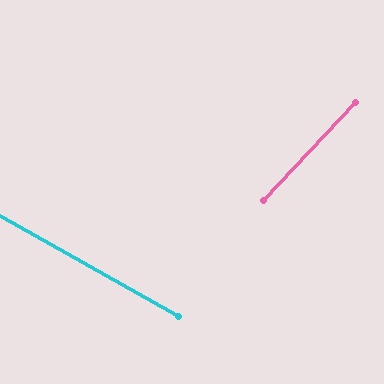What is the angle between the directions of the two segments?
Approximately 76 degrees.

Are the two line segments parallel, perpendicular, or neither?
Neither parallel nor perpendicular — they differ by about 76°.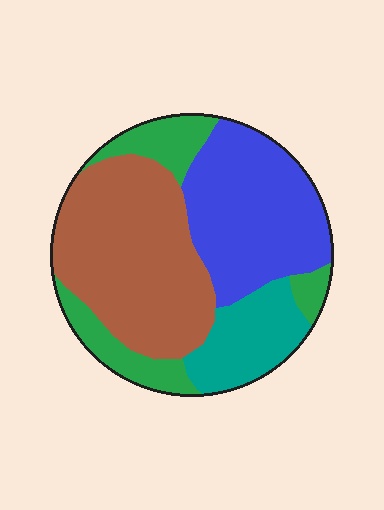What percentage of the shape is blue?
Blue takes up about one third (1/3) of the shape.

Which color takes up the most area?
Brown, at roughly 40%.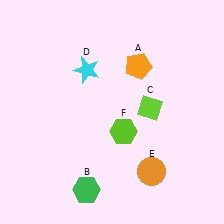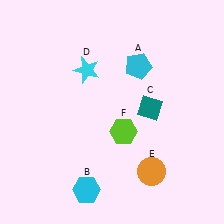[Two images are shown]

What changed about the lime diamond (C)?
In Image 1, C is lime. In Image 2, it changed to teal.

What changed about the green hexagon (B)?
In Image 1, B is green. In Image 2, it changed to cyan.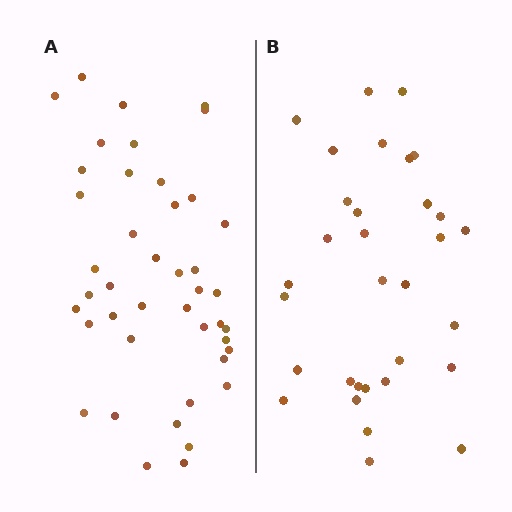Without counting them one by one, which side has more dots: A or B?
Region A (the left region) has more dots.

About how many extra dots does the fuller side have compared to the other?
Region A has roughly 12 or so more dots than region B.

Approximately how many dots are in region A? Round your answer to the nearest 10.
About 40 dots. (The exact count is 43, which rounds to 40.)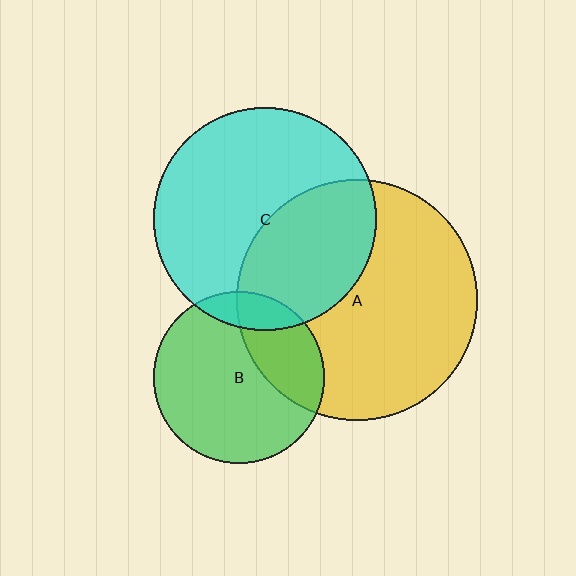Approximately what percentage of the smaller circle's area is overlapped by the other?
Approximately 30%.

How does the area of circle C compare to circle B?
Approximately 1.7 times.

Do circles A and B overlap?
Yes.